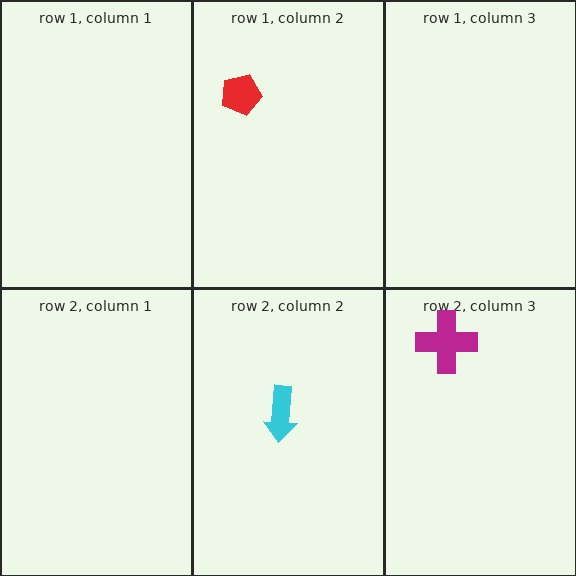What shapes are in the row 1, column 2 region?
The red pentagon.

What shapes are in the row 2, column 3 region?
The magenta cross.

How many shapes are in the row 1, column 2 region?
1.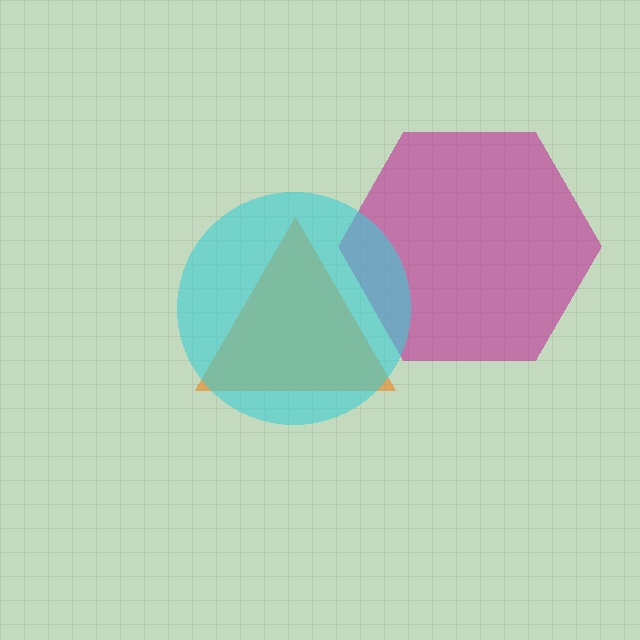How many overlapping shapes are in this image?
There are 3 overlapping shapes in the image.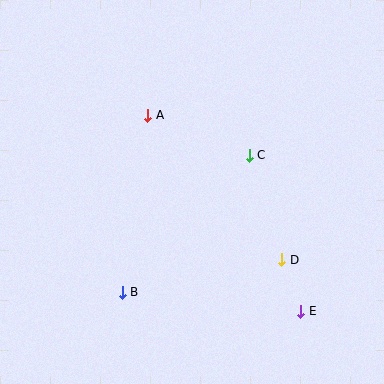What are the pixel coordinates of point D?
Point D is at (282, 260).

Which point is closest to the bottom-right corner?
Point E is closest to the bottom-right corner.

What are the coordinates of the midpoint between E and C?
The midpoint between E and C is at (275, 233).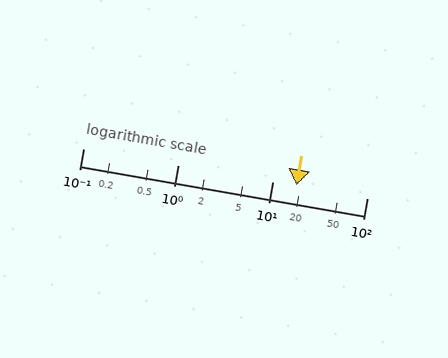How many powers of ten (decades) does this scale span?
The scale spans 3 decades, from 0.1 to 100.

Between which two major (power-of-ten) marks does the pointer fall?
The pointer is between 10 and 100.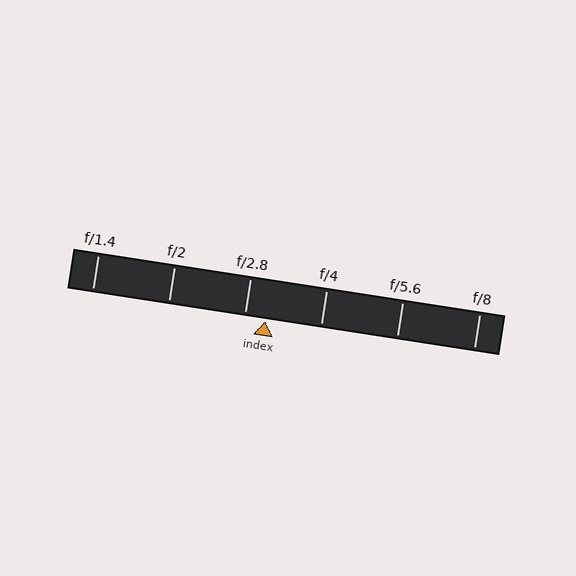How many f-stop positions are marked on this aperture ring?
There are 6 f-stop positions marked.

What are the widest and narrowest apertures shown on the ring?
The widest aperture shown is f/1.4 and the narrowest is f/8.